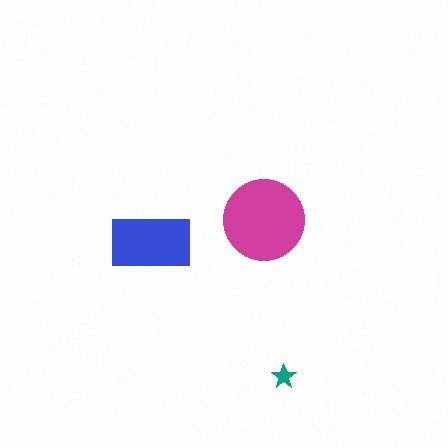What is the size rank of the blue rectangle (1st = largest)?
2nd.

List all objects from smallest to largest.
The teal star, the blue rectangle, the magenta circle.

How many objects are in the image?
There are 3 objects in the image.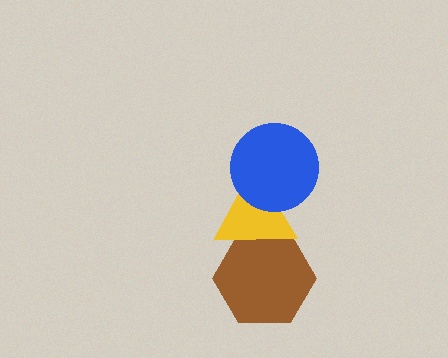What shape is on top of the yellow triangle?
The blue circle is on top of the yellow triangle.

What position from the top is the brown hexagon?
The brown hexagon is 3rd from the top.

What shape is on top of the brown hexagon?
The yellow triangle is on top of the brown hexagon.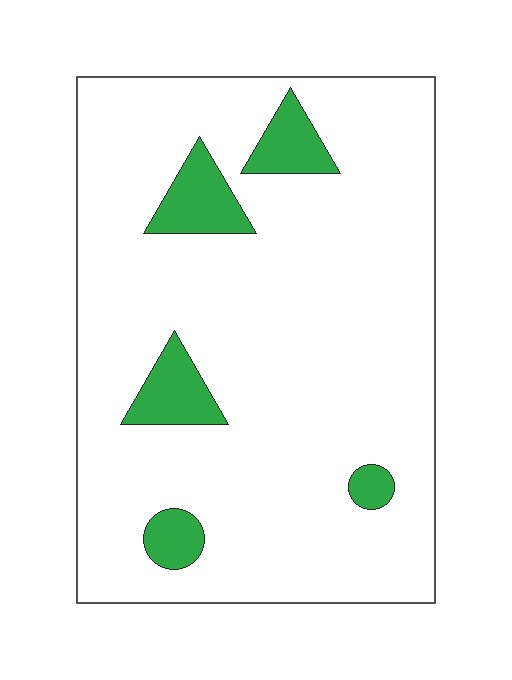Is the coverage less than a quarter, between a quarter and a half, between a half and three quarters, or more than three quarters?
Less than a quarter.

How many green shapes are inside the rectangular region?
5.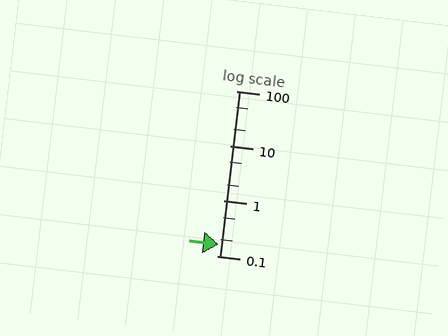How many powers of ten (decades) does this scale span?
The scale spans 3 decades, from 0.1 to 100.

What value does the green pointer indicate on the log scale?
The pointer indicates approximately 0.16.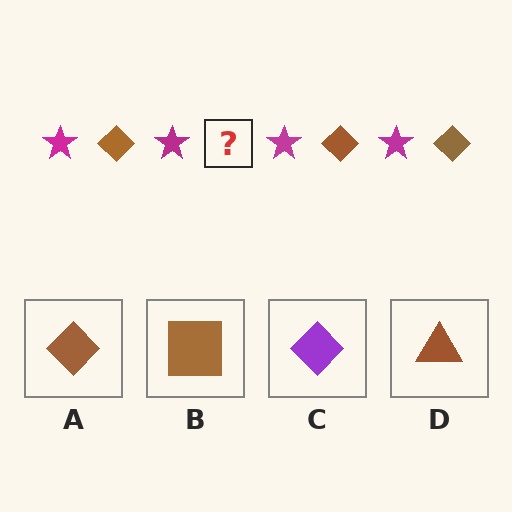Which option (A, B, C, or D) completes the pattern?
A.